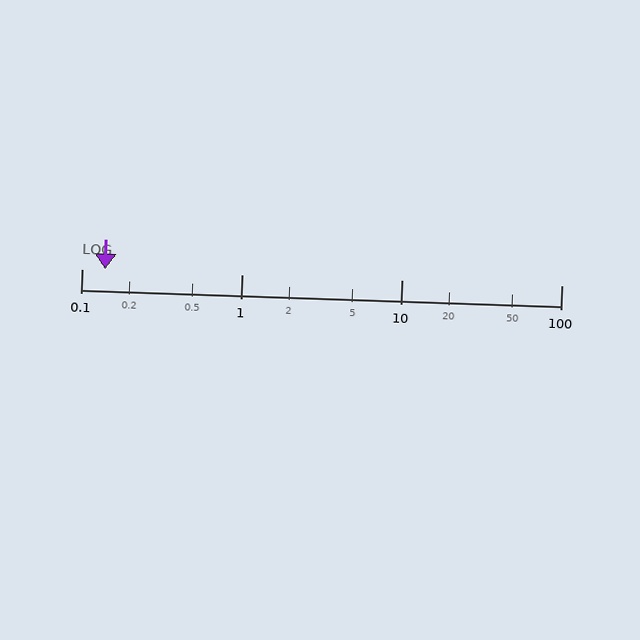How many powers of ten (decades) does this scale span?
The scale spans 3 decades, from 0.1 to 100.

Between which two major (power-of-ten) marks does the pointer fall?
The pointer is between 0.1 and 1.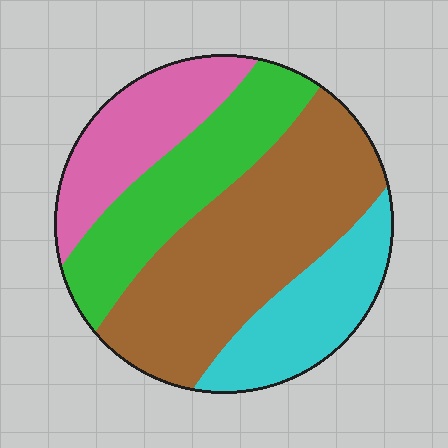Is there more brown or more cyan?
Brown.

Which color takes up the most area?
Brown, at roughly 40%.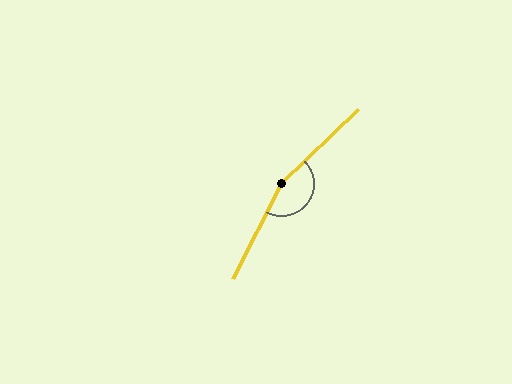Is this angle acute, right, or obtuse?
It is obtuse.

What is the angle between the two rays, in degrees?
Approximately 161 degrees.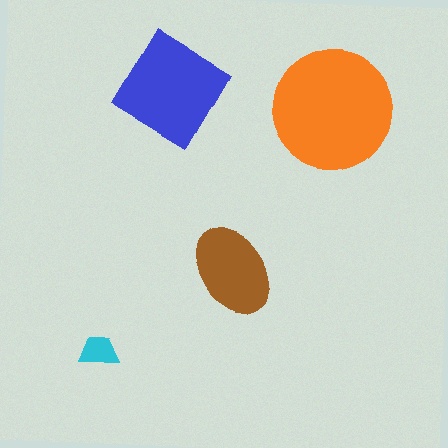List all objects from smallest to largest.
The cyan trapezoid, the brown ellipse, the blue diamond, the orange circle.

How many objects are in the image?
There are 4 objects in the image.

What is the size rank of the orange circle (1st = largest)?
1st.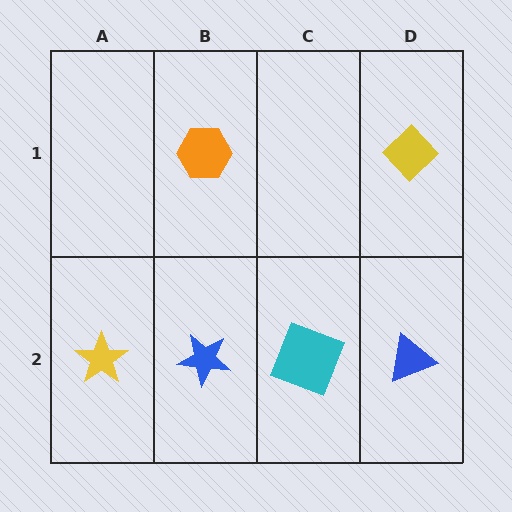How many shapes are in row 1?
2 shapes.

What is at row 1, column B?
An orange hexagon.